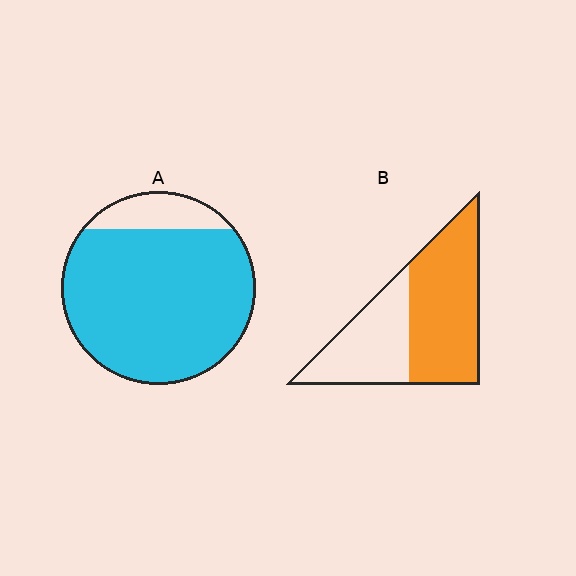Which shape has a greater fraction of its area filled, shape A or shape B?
Shape A.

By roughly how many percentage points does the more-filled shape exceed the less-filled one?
By roughly 25 percentage points (A over B).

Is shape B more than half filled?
Yes.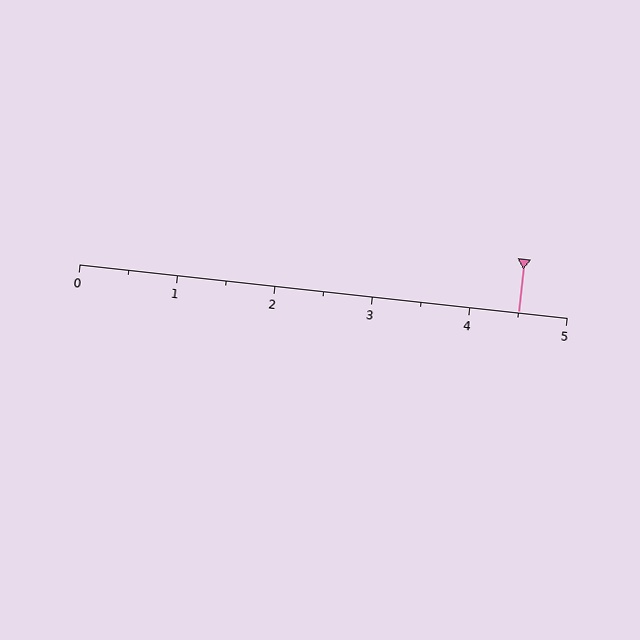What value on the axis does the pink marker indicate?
The marker indicates approximately 4.5.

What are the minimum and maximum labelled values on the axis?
The axis runs from 0 to 5.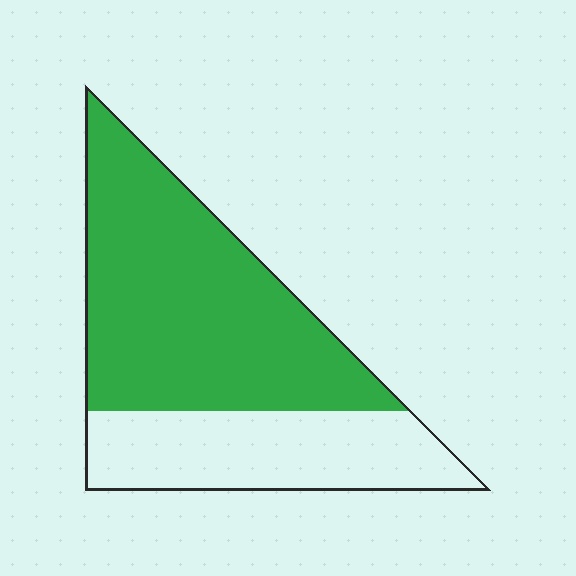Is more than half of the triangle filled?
Yes.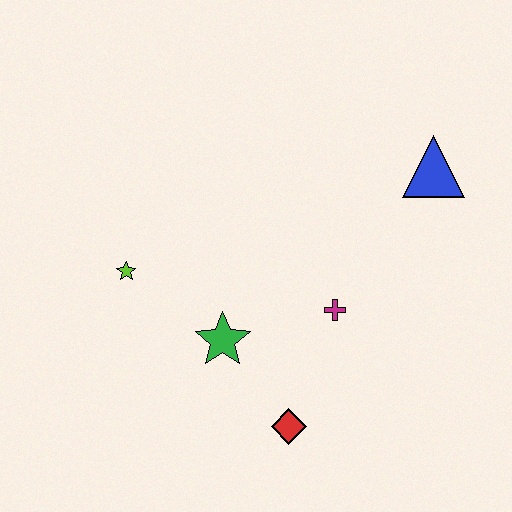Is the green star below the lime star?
Yes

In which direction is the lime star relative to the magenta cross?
The lime star is to the left of the magenta cross.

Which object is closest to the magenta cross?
The green star is closest to the magenta cross.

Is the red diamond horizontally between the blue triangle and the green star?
Yes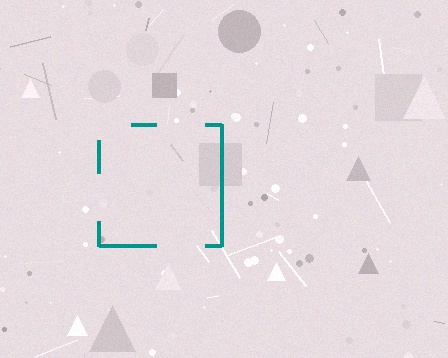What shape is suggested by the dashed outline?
The dashed outline suggests a square.